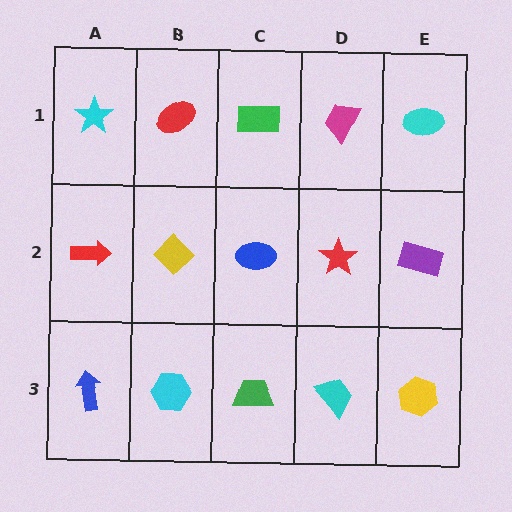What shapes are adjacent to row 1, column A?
A red arrow (row 2, column A), a red ellipse (row 1, column B).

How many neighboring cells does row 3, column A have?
2.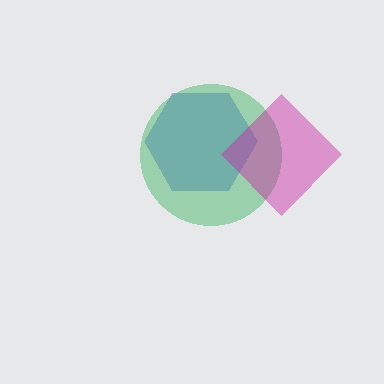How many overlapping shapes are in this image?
There are 3 overlapping shapes in the image.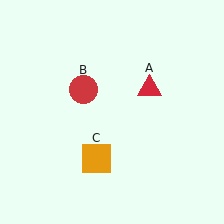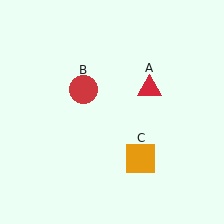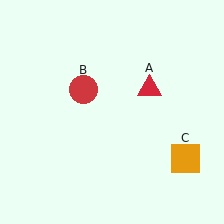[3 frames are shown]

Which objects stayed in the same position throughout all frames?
Red triangle (object A) and red circle (object B) remained stationary.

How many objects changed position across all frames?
1 object changed position: orange square (object C).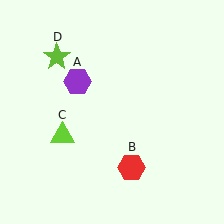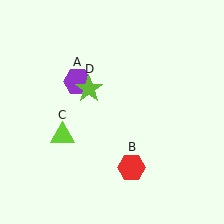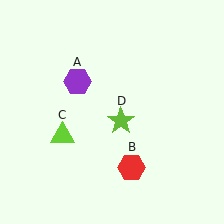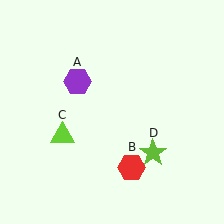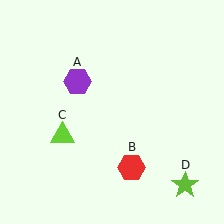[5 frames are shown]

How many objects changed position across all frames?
1 object changed position: lime star (object D).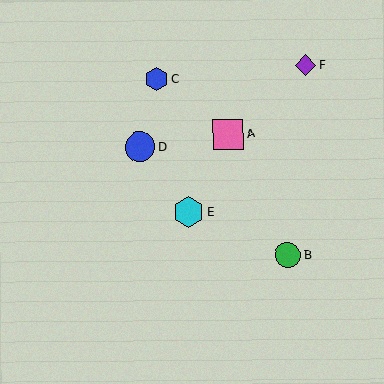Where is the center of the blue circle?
The center of the blue circle is at (140, 147).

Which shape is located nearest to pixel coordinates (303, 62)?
The purple diamond (labeled F) at (305, 65) is nearest to that location.